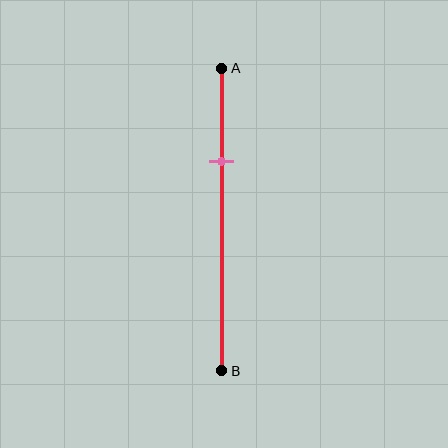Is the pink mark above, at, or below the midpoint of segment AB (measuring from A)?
The pink mark is above the midpoint of segment AB.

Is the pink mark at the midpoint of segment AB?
No, the mark is at about 30% from A, not at the 50% midpoint.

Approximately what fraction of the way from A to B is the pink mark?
The pink mark is approximately 30% of the way from A to B.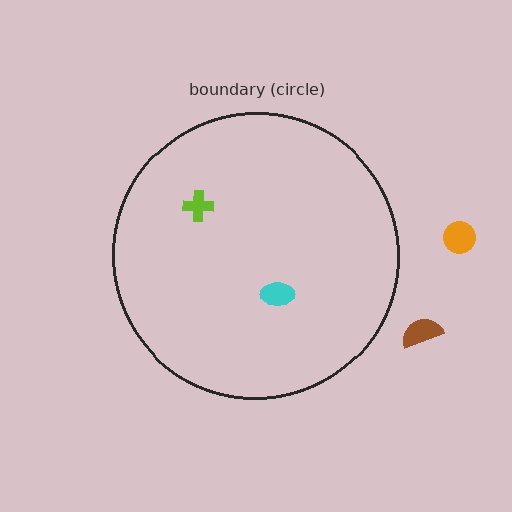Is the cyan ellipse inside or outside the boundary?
Inside.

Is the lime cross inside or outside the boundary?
Inside.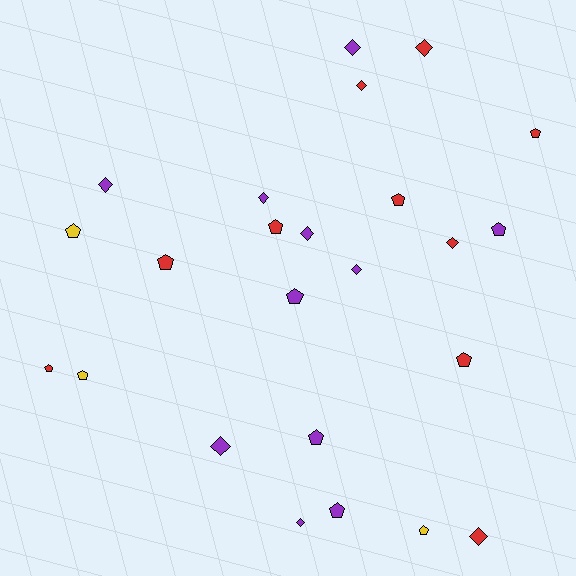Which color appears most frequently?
Purple, with 11 objects.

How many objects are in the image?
There are 24 objects.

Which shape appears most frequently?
Pentagon, with 13 objects.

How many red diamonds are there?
There are 4 red diamonds.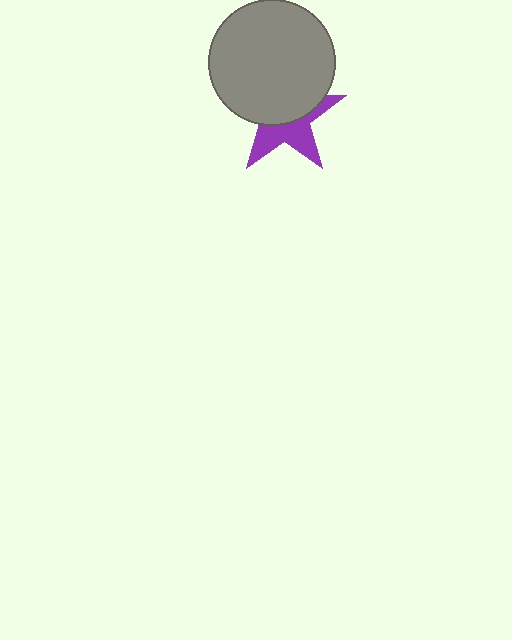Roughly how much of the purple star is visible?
A small part of it is visible (roughly 45%).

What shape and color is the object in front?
The object in front is a gray circle.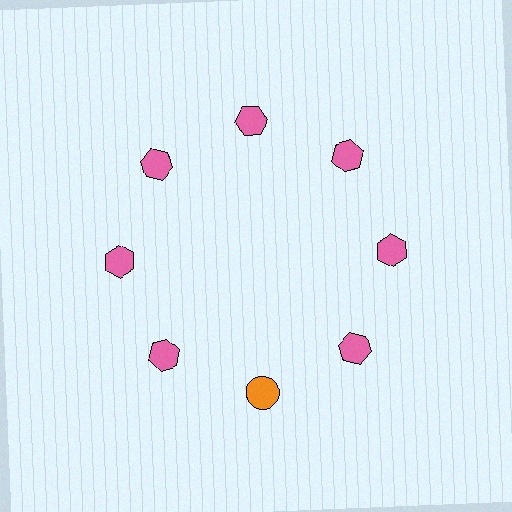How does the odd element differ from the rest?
It differs in both color (orange instead of pink) and shape (circle instead of hexagon).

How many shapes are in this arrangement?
There are 8 shapes arranged in a ring pattern.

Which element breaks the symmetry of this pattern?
The orange circle at roughly the 6 o'clock position breaks the symmetry. All other shapes are pink hexagons.